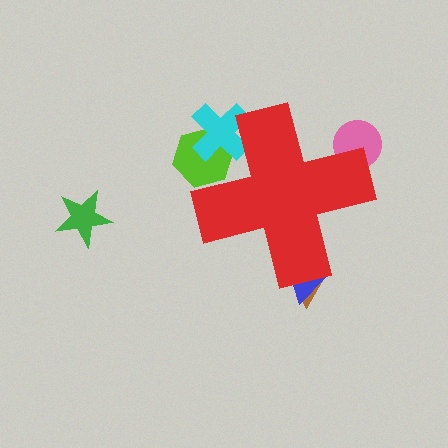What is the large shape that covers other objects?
A red cross.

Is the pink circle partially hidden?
Yes, the pink circle is partially hidden behind the red cross.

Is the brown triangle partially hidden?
Yes, the brown triangle is partially hidden behind the red cross.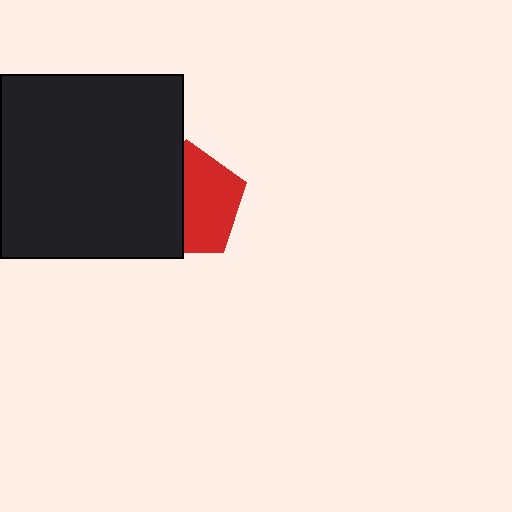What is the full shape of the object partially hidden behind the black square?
The partially hidden object is a red pentagon.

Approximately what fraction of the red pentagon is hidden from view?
Roughly 46% of the red pentagon is hidden behind the black square.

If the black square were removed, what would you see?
You would see the complete red pentagon.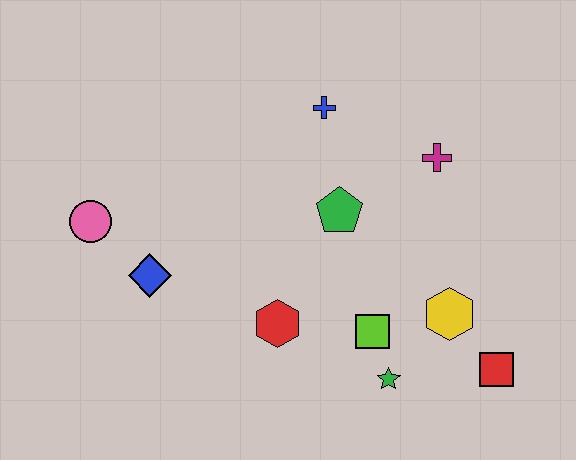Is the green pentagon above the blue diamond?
Yes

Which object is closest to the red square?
The yellow hexagon is closest to the red square.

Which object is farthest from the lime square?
The pink circle is farthest from the lime square.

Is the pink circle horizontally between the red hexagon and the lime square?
No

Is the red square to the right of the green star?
Yes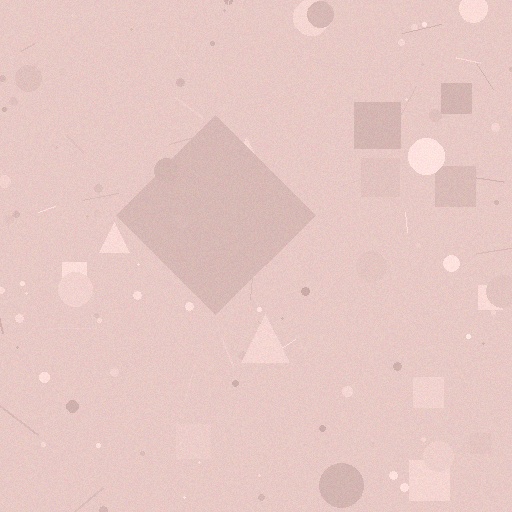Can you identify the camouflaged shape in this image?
The camouflaged shape is a diamond.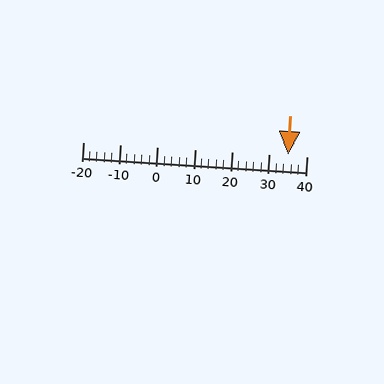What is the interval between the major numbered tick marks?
The major tick marks are spaced 10 units apart.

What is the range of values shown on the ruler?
The ruler shows values from -20 to 40.